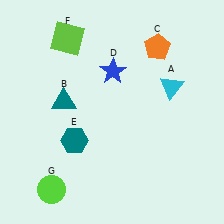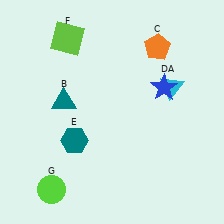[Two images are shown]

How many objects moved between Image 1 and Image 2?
1 object moved between the two images.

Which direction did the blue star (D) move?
The blue star (D) moved right.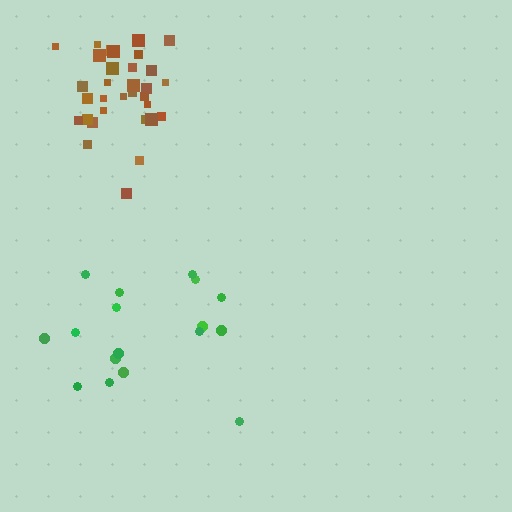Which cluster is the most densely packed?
Brown.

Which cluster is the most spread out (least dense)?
Green.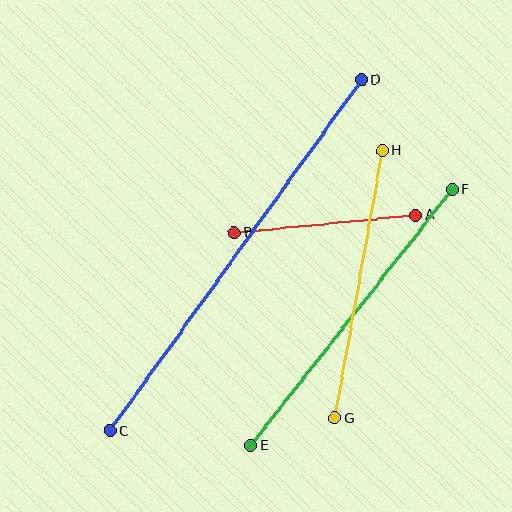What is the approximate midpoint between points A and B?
The midpoint is at approximately (325, 224) pixels.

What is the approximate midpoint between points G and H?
The midpoint is at approximately (359, 284) pixels.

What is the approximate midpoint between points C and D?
The midpoint is at approximately (236, 255) pixels.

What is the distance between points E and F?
The distance is approximately 326 pixels.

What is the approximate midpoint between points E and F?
The midpoint is at approximately (351, 317) pixels.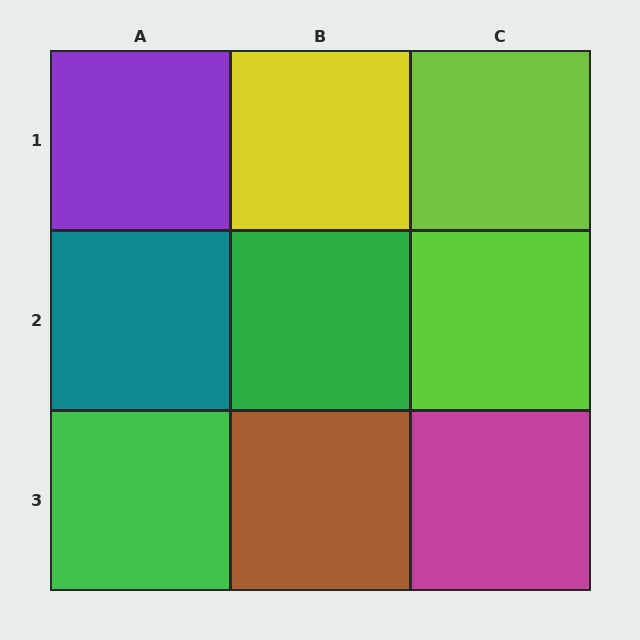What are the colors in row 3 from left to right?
Green, brown, magenta.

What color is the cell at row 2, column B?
Green.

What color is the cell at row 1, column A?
Purple.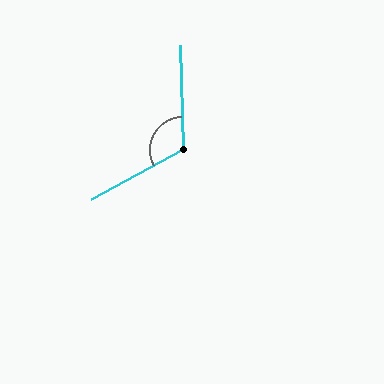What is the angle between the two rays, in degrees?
Approximately 117 degrees.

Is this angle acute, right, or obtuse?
It is obtuse.